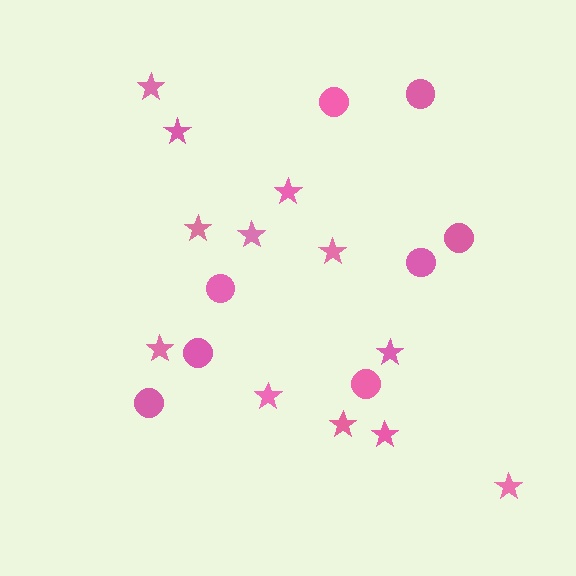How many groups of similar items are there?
There are 2 groups: one group of circles (8) and one group of stars (12).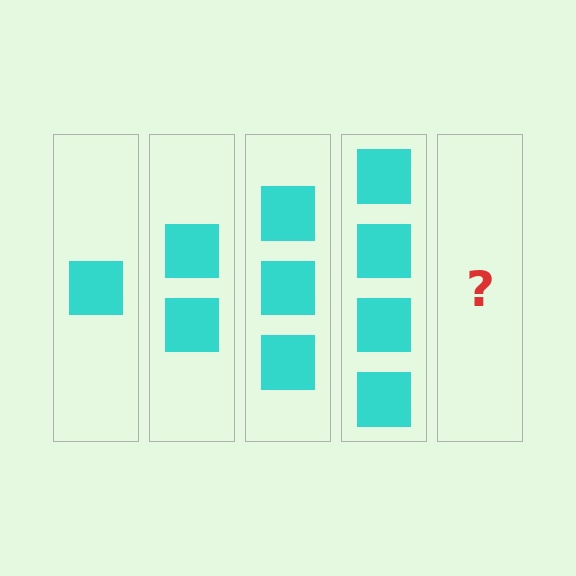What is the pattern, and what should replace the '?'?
The pattern is that each step adds one more square. The '?' should be 5 squares.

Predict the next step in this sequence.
The next step is 5 squares.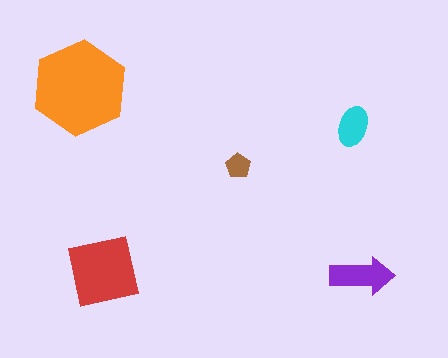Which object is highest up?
The orange hexagon is topmost.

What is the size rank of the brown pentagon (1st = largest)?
5th.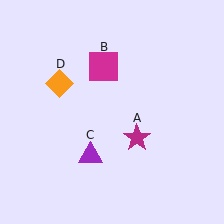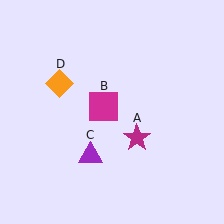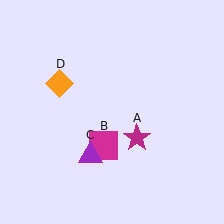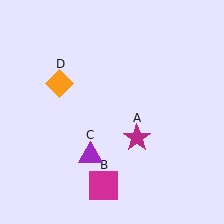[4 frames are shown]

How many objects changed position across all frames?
1 object changed position: magenta square (object B).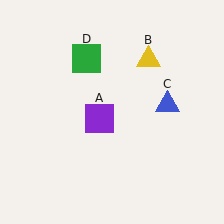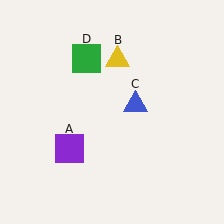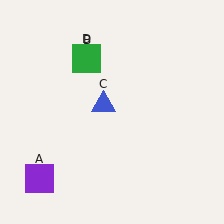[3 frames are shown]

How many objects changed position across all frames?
3 objects changed position: purple square (object A), yellow triangle (object B), blue triangle (object C).